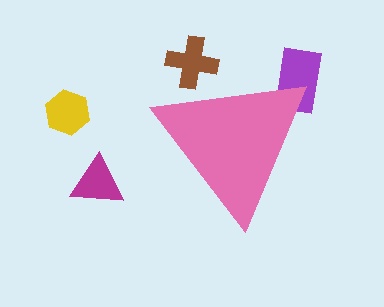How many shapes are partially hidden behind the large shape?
2 shapes are partially hidden.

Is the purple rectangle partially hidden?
Yes, the purple rectangle is partially hidden behind the pink triangle.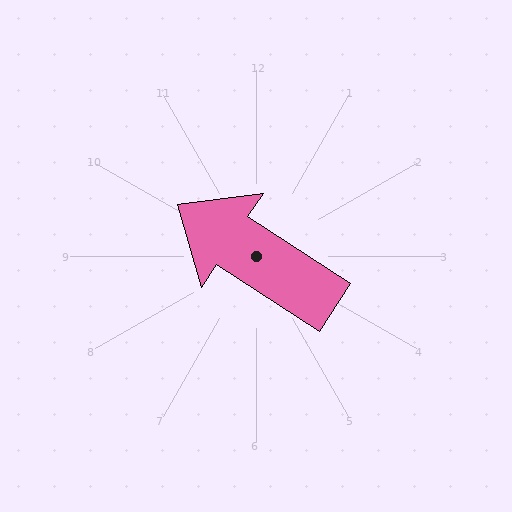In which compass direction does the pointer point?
Northwest.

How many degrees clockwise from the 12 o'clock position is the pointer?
Approximately 303 degrees.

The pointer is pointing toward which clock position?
Roughly 10 o'clock.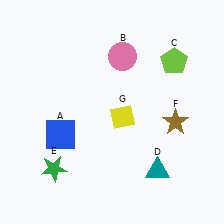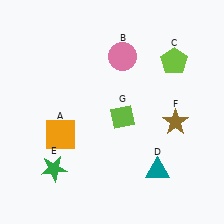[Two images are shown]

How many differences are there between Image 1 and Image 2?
There are 2 differences between the two images.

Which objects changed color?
A changed from blue to orange. G changed from yellow to lime.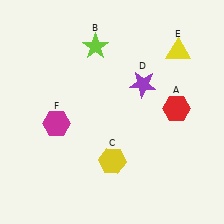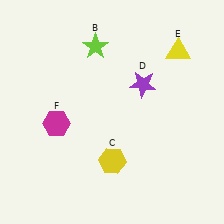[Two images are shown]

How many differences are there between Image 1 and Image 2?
There is 1 difference between the two images.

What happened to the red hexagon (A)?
The red hexagon (A) was removed in Image 2. It was in the top-right area of Image 1.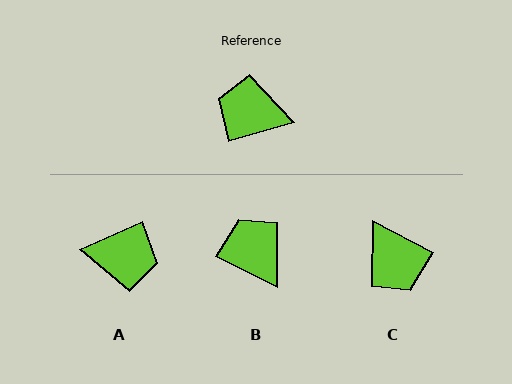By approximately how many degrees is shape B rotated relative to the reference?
Approximately 43 degrees clockwise.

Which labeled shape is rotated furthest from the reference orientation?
A, about 173 degrees away.